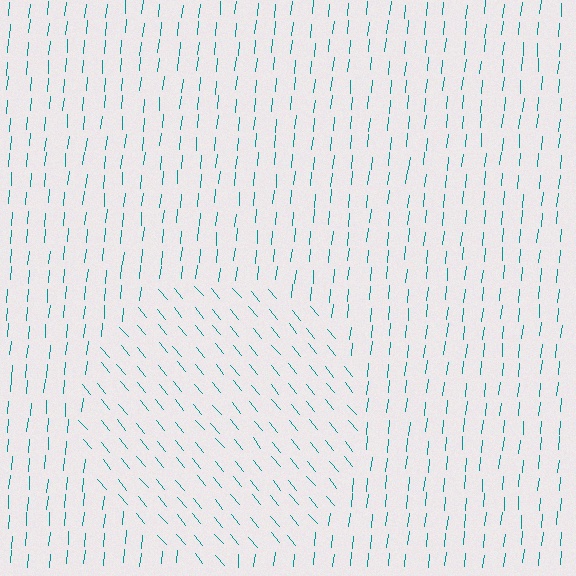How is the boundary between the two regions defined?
The boundary is defined purely by a change in line orientation (approximately 45 degrees difference). All lines are the same color and thickness.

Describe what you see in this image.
The image is filled with small teal line segments. A circle region in the image has lines oriented differently from the surrounding lines, creating a visible texture boundary.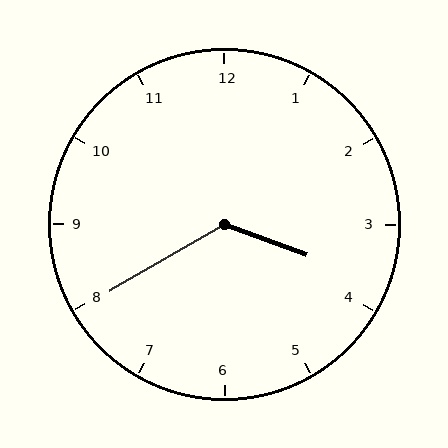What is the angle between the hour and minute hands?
Approximately 130 degrees.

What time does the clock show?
3:40.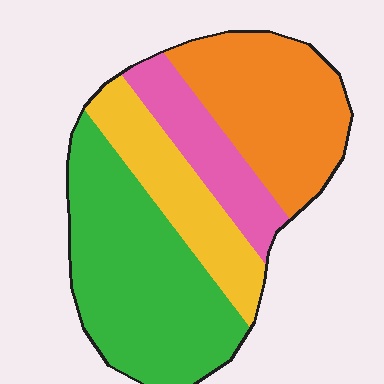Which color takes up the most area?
Green, at roughly 40%.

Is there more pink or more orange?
Orange.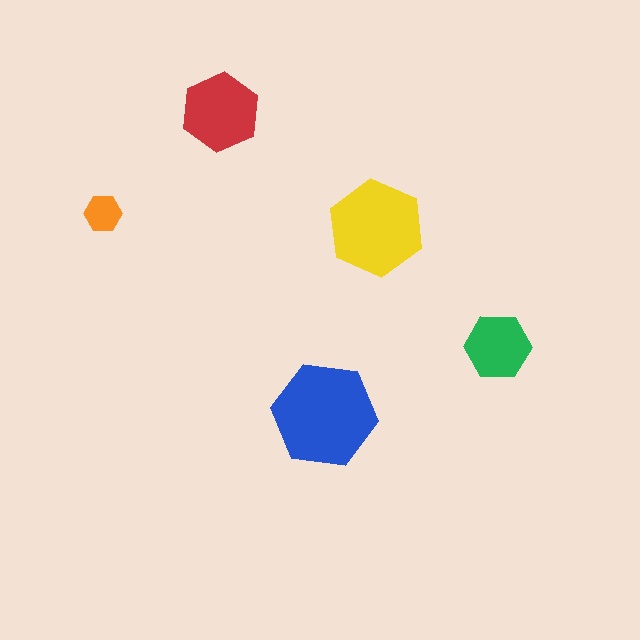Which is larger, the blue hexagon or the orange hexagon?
The blue one.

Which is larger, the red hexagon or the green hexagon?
The red one.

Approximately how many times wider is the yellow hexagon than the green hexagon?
About 1.5 times wider.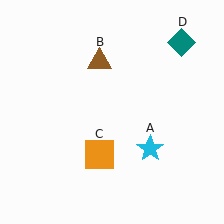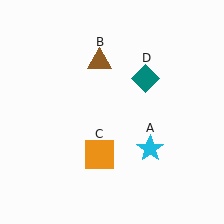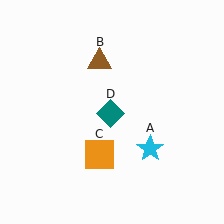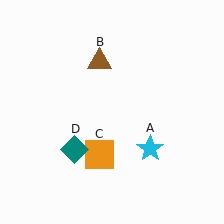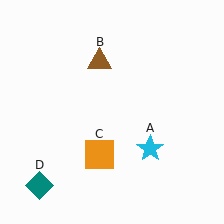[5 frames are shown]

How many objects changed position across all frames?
1 object changed position: teal diamond (object D).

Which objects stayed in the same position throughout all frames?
Cyan star (object A) and brown triangle (object B) and orange square (object C) remained stationary.